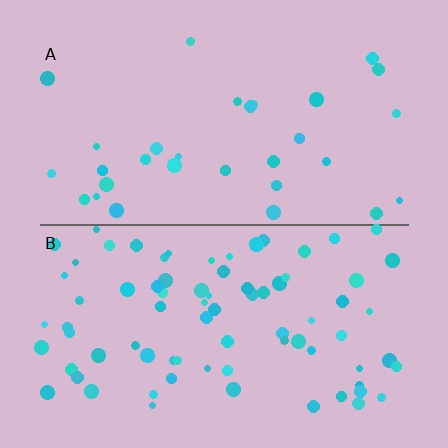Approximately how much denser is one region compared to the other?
Approximately 2.5× — region B over region A.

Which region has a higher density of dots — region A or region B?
B (the bottom).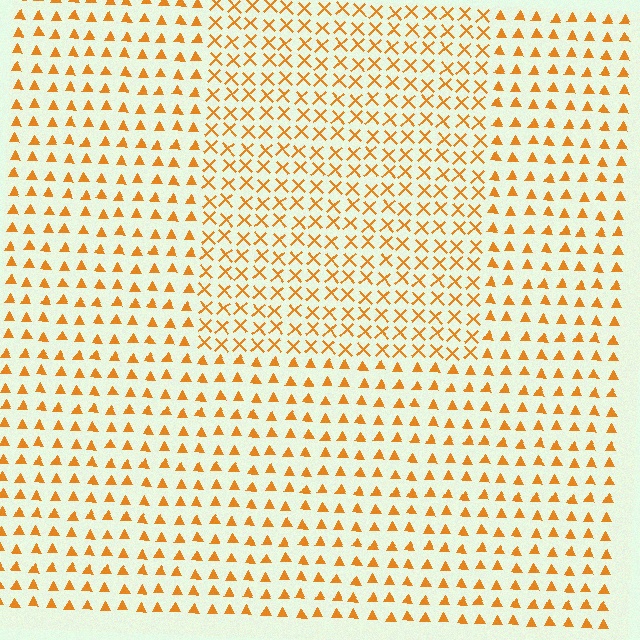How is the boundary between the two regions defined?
The boundary is defined by a change in element shape: X marks inside vs. triangles outside. All elements share the same color and spacing.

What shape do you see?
I see a rectangle.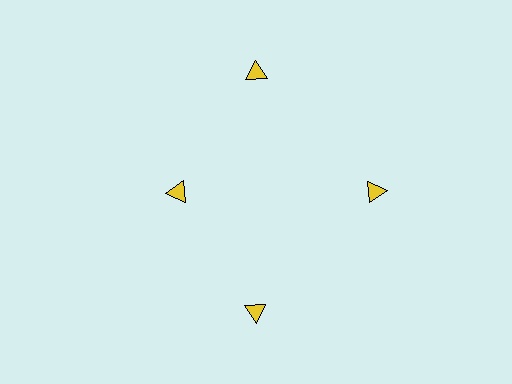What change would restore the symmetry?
The symmetry would be restored by moving it outward, back onto the ring so that all 4 triangles sit at equal angles and equal distance from the center.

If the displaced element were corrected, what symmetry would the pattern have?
It would have 4-fold rotational symmetry — the pattern would map onto itself every 90 degrees.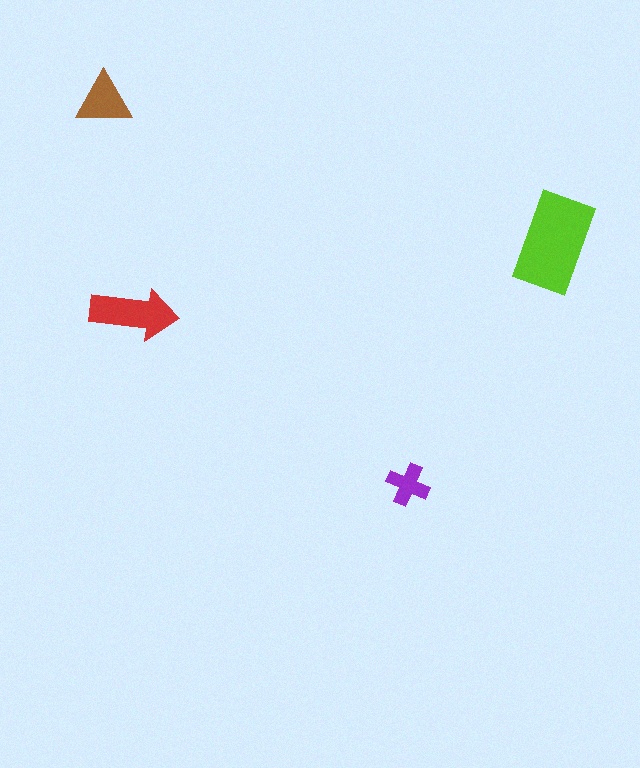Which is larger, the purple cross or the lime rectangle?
The lime rectangle.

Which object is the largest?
The lime rectangle.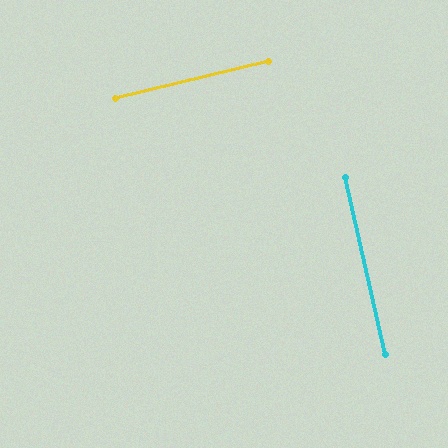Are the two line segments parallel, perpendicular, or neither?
Perpendicular — they meet at approximately 89°.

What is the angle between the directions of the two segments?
Approximately 89 degrees.